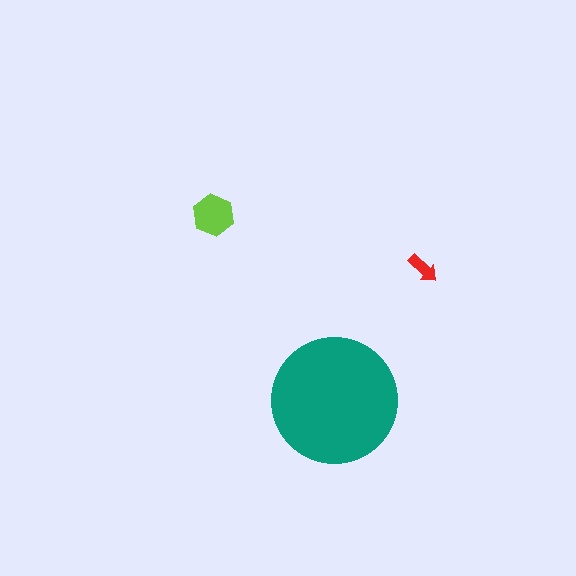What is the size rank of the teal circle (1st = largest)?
1st.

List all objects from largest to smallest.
The teal circle, the lime hexagon, the red arrow.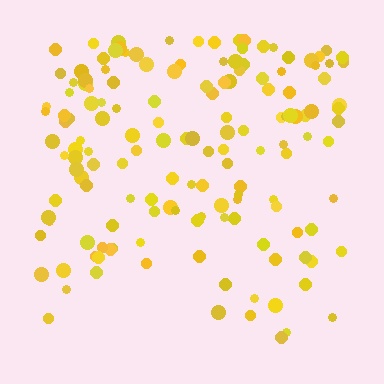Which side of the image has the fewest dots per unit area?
The bottom.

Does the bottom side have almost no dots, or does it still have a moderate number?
Still a moderate number, just noticeably fewer than the top.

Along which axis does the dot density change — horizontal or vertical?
Vertical.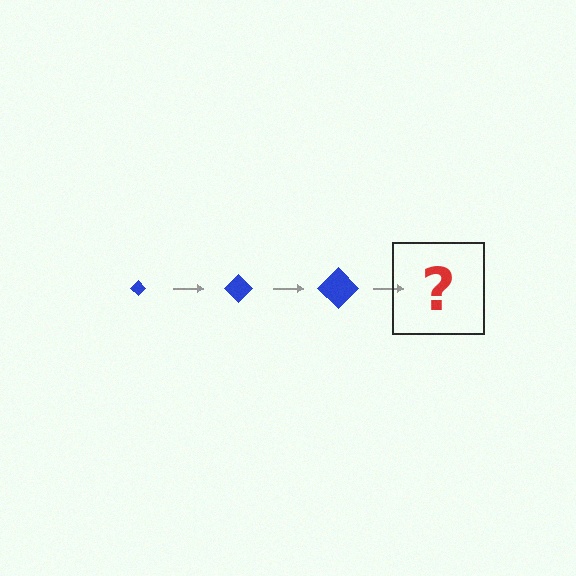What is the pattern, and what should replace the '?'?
The pattern is that the diamond gets progressively larger each step. The '?' should be a blue diamond, larger than the previous one.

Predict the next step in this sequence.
The next step is a blue diamond, larger than the previous one.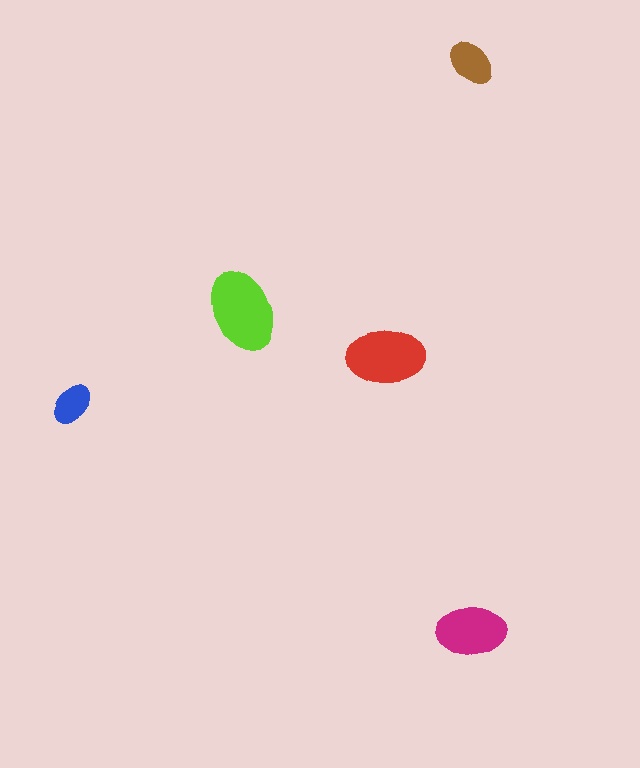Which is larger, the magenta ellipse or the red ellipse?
The red one.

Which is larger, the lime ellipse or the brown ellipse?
The lime one.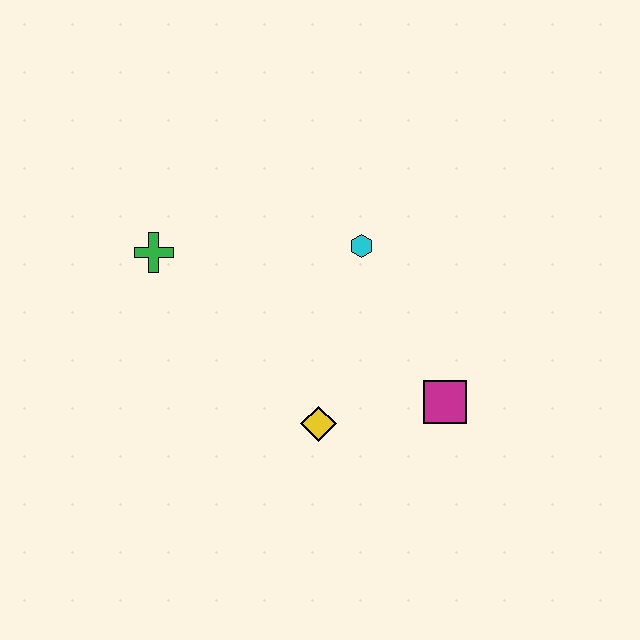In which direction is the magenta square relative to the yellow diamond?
The magenta square is to the right of the yellow diamond.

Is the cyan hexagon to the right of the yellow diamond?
Yes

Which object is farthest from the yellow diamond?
The green cross is farthest from the yellow diamond.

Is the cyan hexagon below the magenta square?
No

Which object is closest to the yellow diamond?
The magenta square is closest to the yellow diamond.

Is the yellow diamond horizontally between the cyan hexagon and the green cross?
Yes